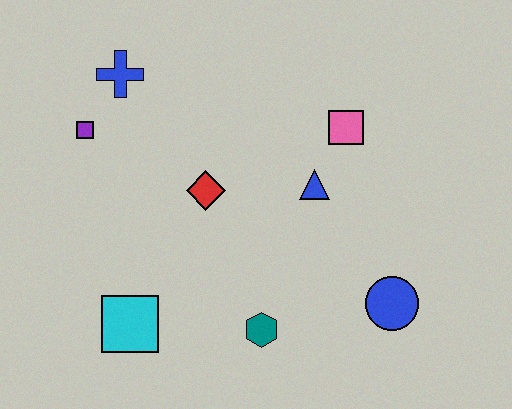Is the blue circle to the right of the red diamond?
Yes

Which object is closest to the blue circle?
The teal hexagon is closest to the blue circle.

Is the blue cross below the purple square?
No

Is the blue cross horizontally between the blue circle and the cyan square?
No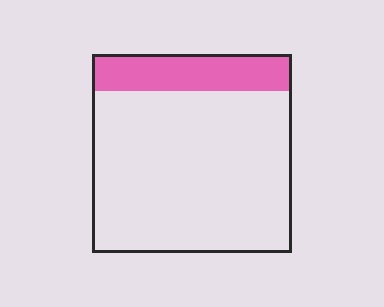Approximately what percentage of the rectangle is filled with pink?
Approximately 20%.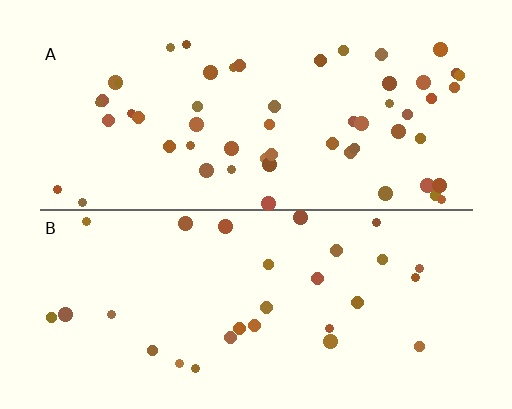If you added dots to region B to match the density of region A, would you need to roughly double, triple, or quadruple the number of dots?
Approximately double.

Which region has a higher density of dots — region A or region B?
A (the top).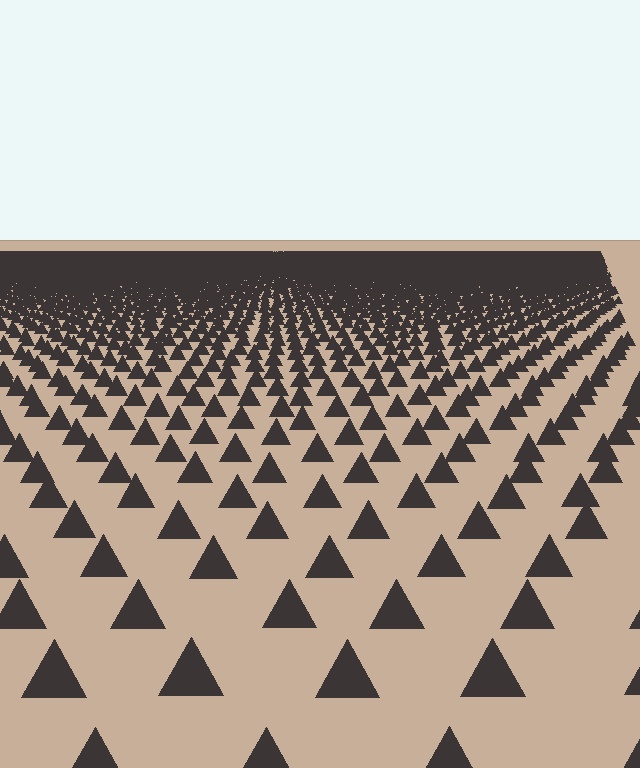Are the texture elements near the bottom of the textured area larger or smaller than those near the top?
Larger. Near the bottom, elements are closer to the viewer and appear at a bigger on-screen size.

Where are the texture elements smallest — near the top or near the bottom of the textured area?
Near the top.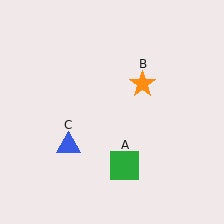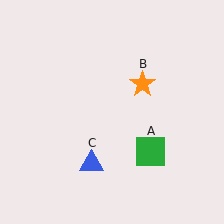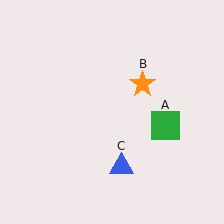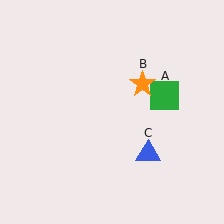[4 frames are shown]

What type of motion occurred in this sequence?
The green square (object A), blue triangle (object C) rotated counterclockwise around the center of the scene.